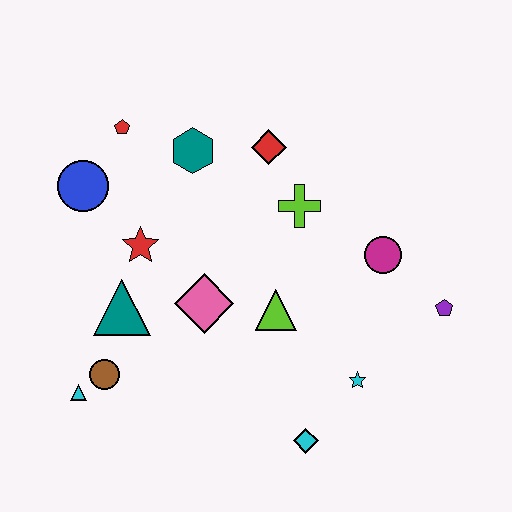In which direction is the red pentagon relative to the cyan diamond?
The red pentagon is above the cyan diamond.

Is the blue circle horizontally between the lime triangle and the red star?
No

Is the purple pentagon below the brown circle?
No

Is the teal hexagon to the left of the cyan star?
Yes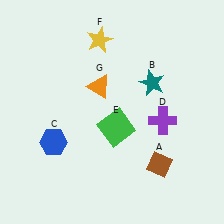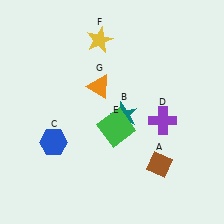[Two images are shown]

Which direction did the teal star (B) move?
The teal star (B) moved down.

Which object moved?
The teal star (B) moved down.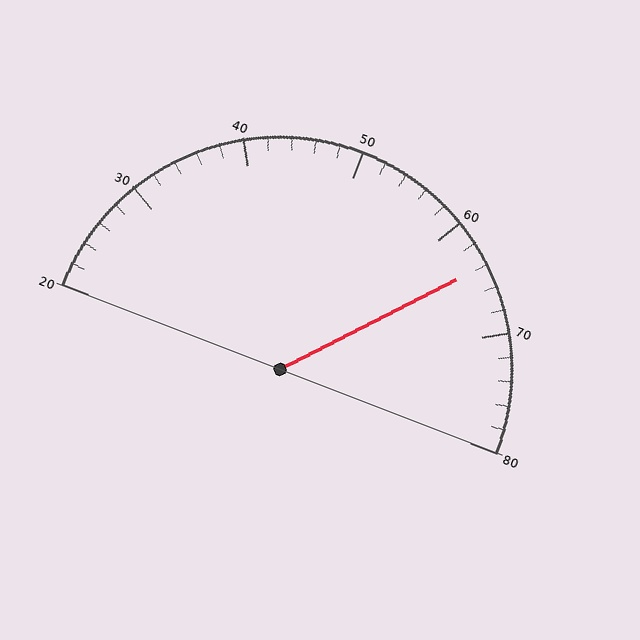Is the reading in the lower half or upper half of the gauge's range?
The reading is in the upper half of the range (20 to 80).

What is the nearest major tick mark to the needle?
The nearest major tick mark is 60.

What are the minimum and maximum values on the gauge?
The gauge ranges from 20 to 80.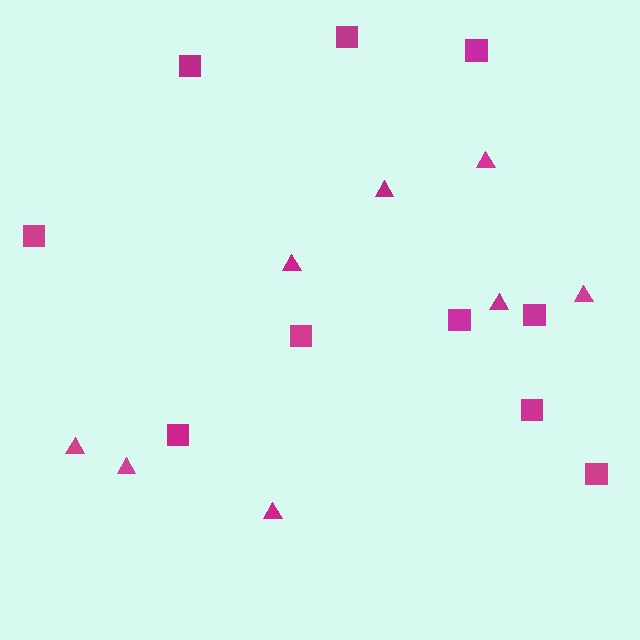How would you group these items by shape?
There are 2 groups: one group of squares (10) and one group of triangles (8).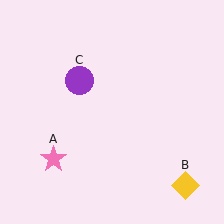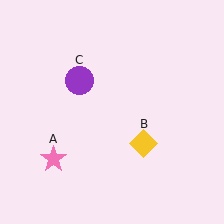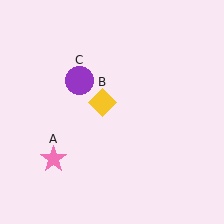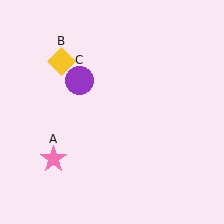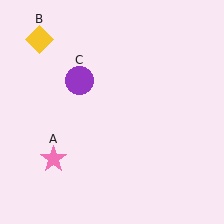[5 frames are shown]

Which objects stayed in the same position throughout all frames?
Pink star (object A) and purple circle (object C) remained stationary.